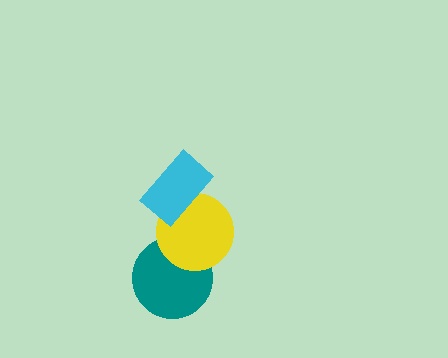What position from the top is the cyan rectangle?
The cyan rectangle is 1st from the top.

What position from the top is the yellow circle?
The yellow circle is 2nd from the top.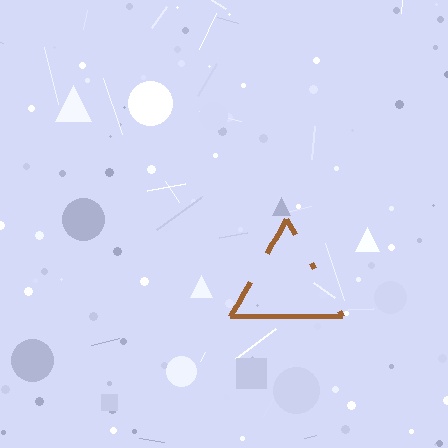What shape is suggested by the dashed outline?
The dashed outline suggests a triangle.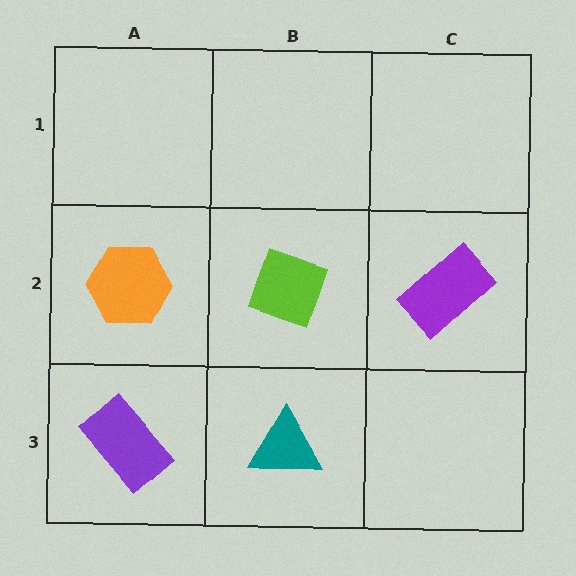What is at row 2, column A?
An orange hexagon.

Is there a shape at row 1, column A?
No, that cell is empty.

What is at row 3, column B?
A teal triangle.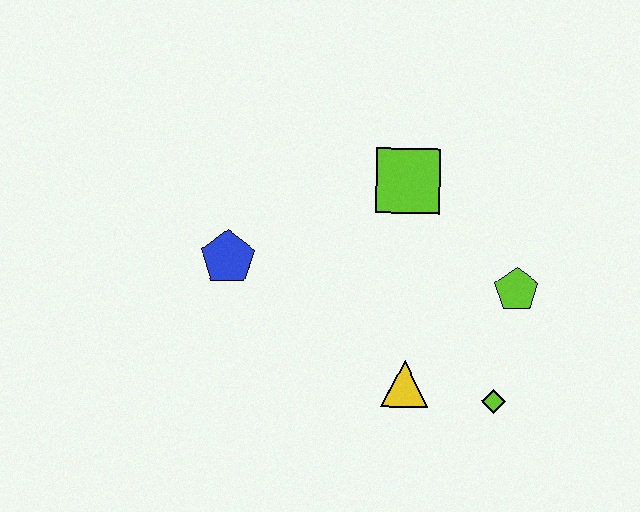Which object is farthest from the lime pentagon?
The blue pentagon is farthest from the lime pentagon.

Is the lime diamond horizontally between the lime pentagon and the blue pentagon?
Yes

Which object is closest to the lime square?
The lime pentagon is closest to the lime square.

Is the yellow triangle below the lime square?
Yes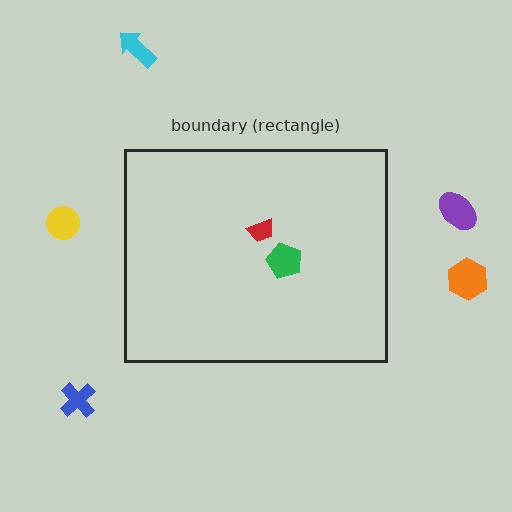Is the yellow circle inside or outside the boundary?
Outside.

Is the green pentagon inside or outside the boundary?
Inside.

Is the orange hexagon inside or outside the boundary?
Outside.